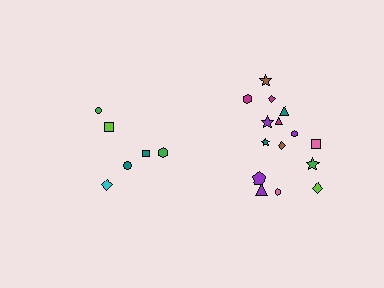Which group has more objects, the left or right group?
The right group.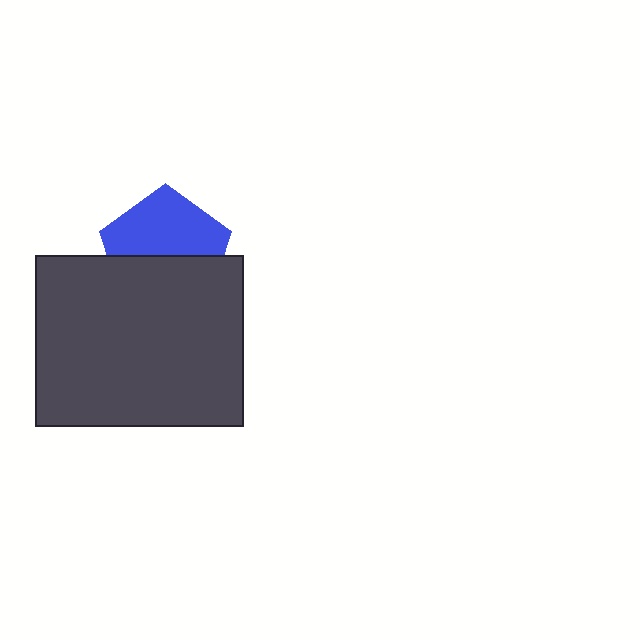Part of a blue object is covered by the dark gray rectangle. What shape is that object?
It is a pentagon.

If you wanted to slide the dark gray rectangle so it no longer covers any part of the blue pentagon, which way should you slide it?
Slide it down — that is the most direct way to separate the two shapes.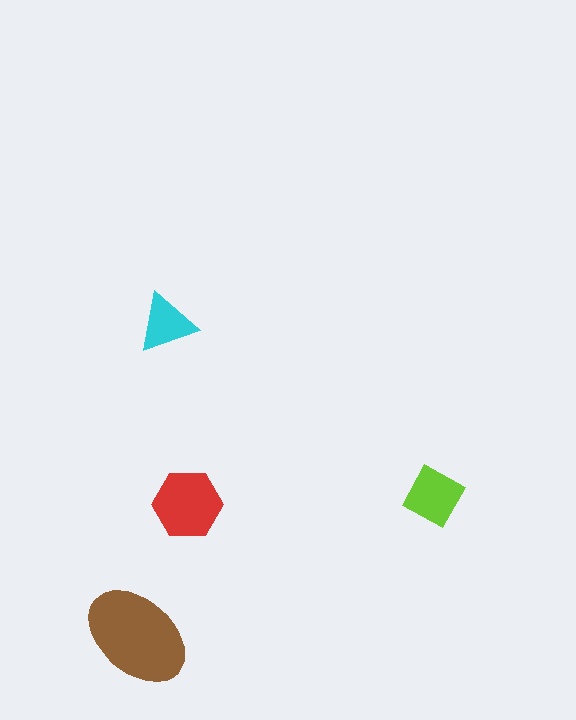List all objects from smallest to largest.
The cyan triangle, the lime square, the red hexagon, the brown ellipse.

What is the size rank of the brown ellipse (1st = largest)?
1st.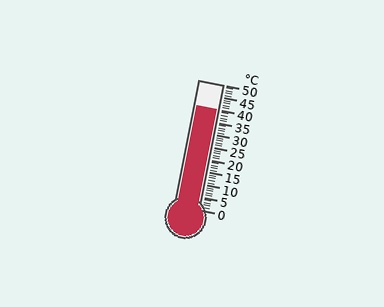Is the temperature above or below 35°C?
The temperature is above 35°C.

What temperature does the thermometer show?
The thermometer shows approximately 40°C.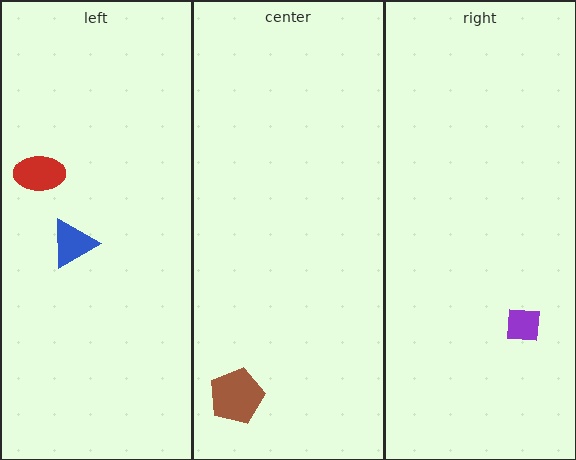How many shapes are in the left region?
2.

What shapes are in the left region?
The red ellipse, the blue triangle.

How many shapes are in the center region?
1.